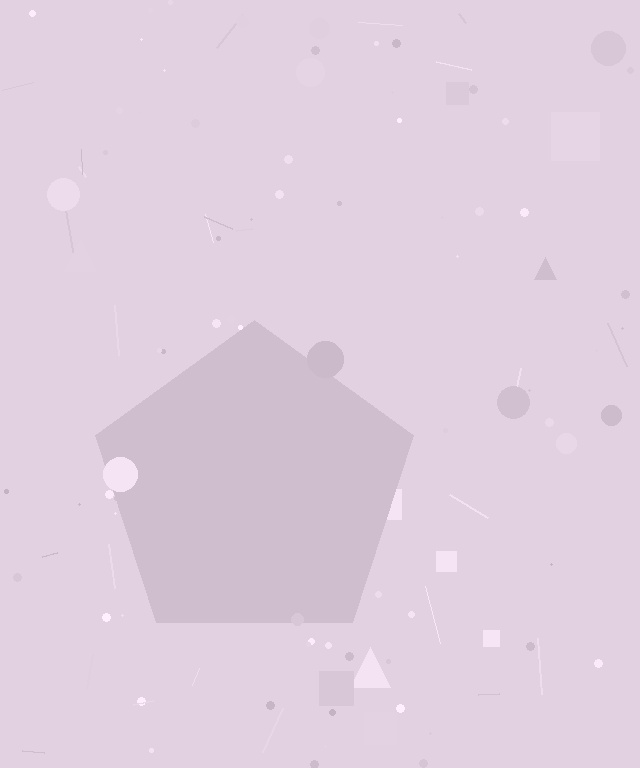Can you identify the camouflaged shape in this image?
The camouflaged shape is a pentagon.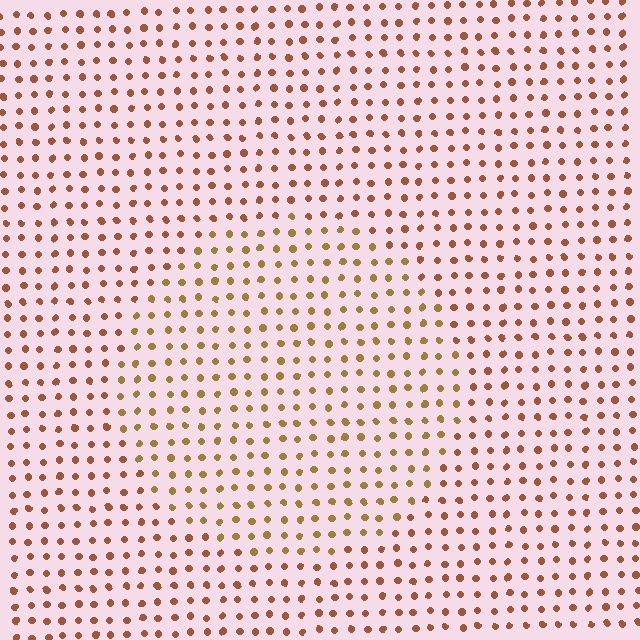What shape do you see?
I see a circle.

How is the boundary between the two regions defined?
The boundary is defined purely by a slight shift in hue (about 25 degrees). Spacing, size, and orientation are identical on both sides.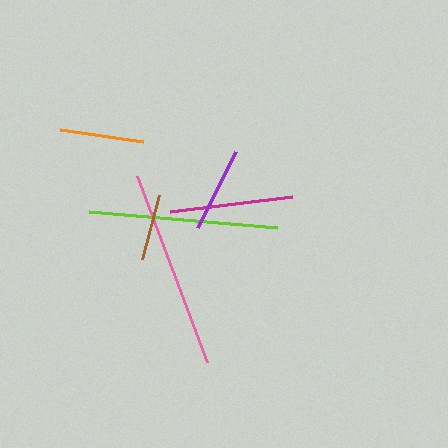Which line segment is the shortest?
The brown line is the shortest at approximately 66 pixels.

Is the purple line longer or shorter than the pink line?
The pink line is longer than the purple line.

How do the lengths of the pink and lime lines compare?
The pink and lime lines are approximately the same length.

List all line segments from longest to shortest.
From longest to shortest: pink, lime, magenta, purple, orange, brown.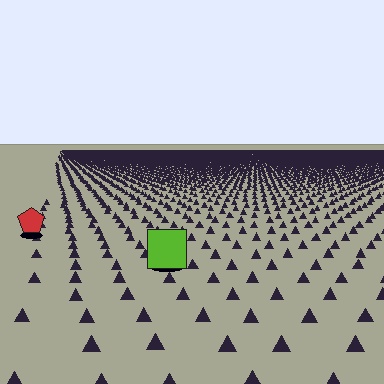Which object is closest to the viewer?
The lime square is closest. The texture marks near it are larger and more spread out.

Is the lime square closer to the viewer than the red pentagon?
Yes. The lime square is closer — you can tell from the texture gradient: the ground texture is coarser near it.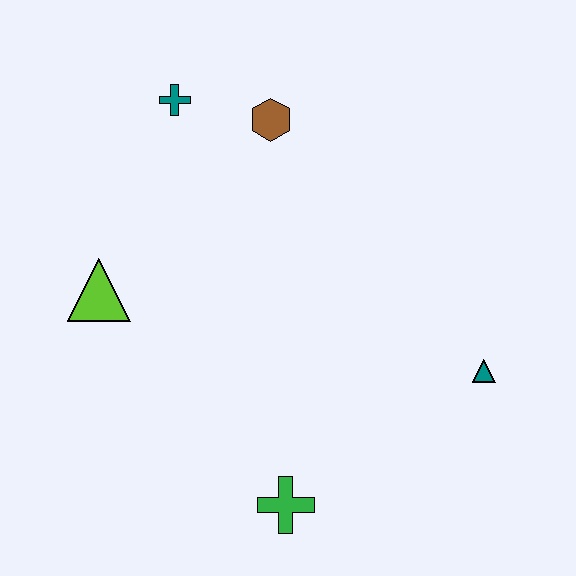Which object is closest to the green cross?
The teal triangle is closest to the green cross.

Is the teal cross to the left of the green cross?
Yes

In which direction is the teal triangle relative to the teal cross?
The teal triangle is to the right of the teal cross.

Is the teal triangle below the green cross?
No